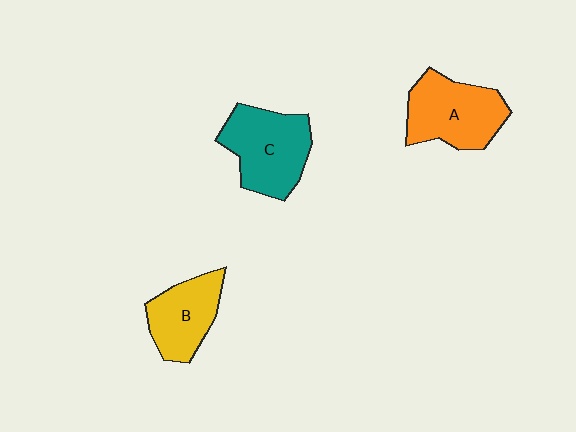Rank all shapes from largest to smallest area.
From largest to smallest: C (teal), A (orange), B (yellow).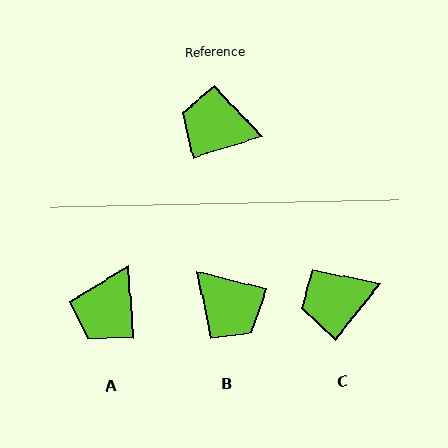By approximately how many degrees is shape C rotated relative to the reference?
Approximately 35 degrees counter-clockwise.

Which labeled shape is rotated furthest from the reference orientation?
B, about 149 degrees away.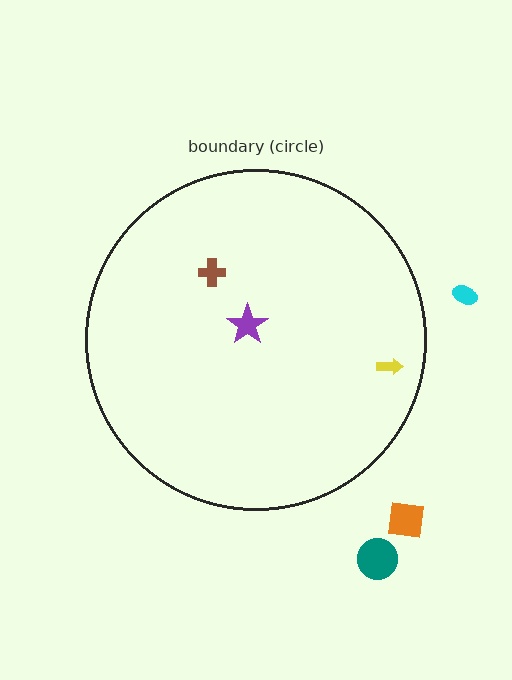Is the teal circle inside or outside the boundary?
Outside.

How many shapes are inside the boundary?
3 inside, 3 outside.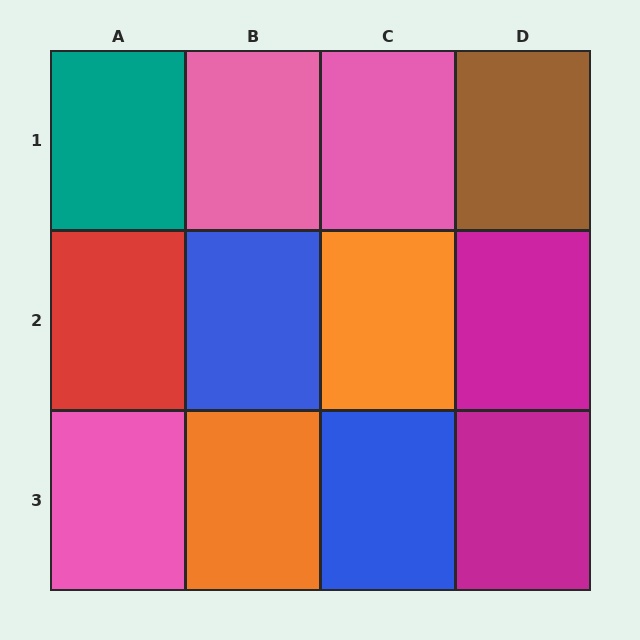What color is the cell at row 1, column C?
Pink.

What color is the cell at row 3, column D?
Magenta.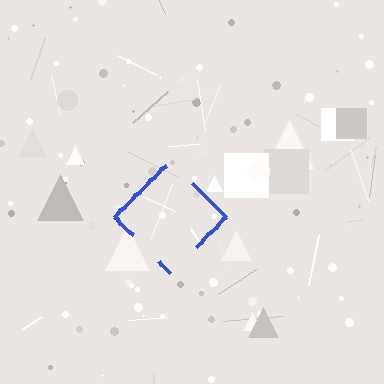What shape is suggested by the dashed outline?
The dashed outline suggests a diamond.